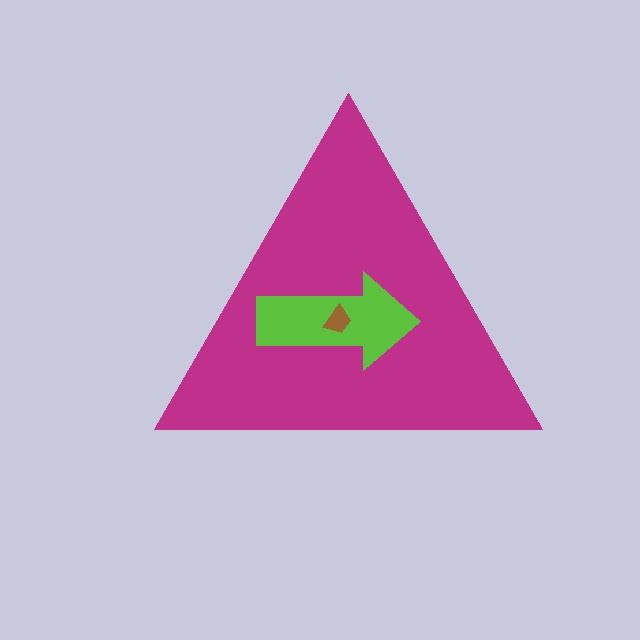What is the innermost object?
The brown trapezoid.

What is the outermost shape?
The magenta triangle.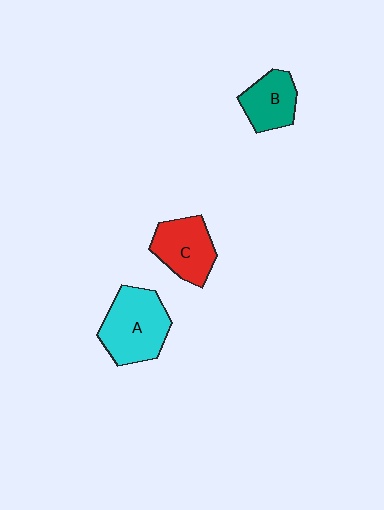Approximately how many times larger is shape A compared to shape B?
Approximately 1.6 times.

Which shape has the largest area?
Shape A (cyan).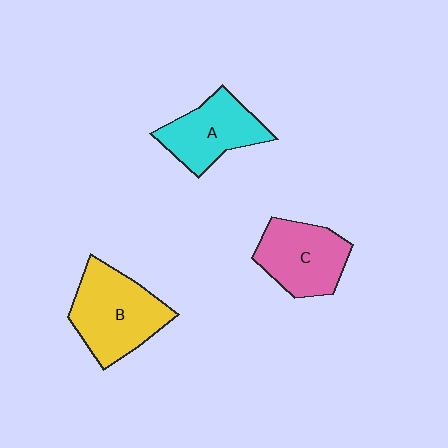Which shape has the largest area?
Shape B (yellow).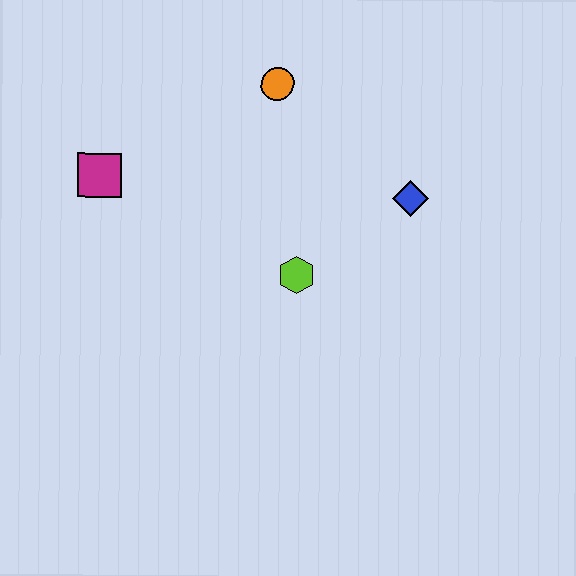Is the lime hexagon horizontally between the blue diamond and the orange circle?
Yes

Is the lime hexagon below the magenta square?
Yes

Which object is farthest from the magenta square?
The blue diamond is farthest from the magenta square.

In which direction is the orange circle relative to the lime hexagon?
The orange circle is above the lime hexagon.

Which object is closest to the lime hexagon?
The blue diamond is closest to the lime hexagon.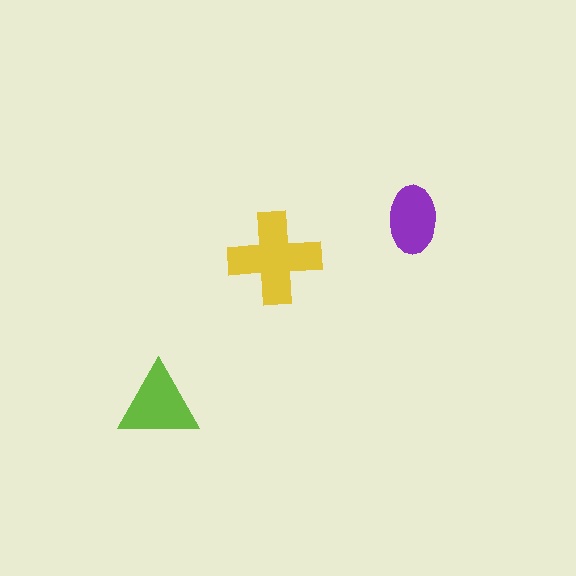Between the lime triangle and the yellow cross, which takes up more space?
The yellow cross.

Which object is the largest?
The yellow cross.